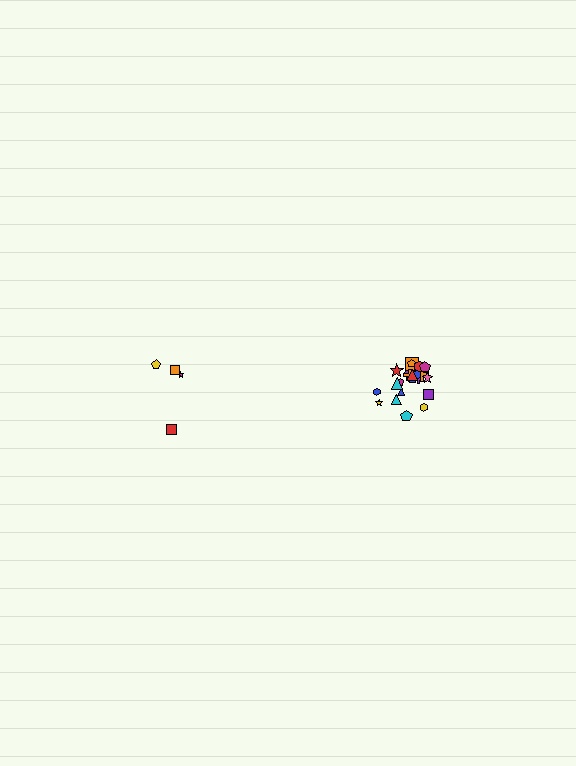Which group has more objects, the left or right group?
The right group.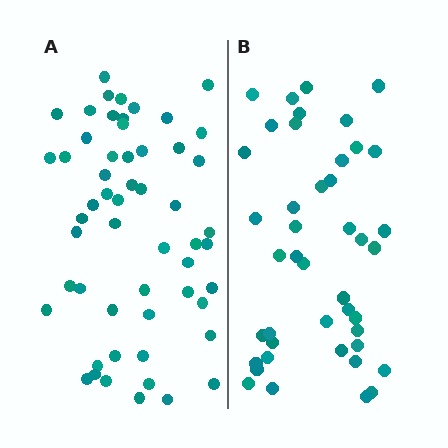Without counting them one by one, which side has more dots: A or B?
Region A (the left region) has more dots.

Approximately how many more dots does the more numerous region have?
Region A has roughly 12 or so more dots than region B.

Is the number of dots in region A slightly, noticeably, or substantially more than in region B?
Region A has noticeably more, but not dramatically so. The ratio is roughly 1.3 to 1.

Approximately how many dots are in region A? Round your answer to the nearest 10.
About 60 dots. (The exact count is 55, which rounds to 60.)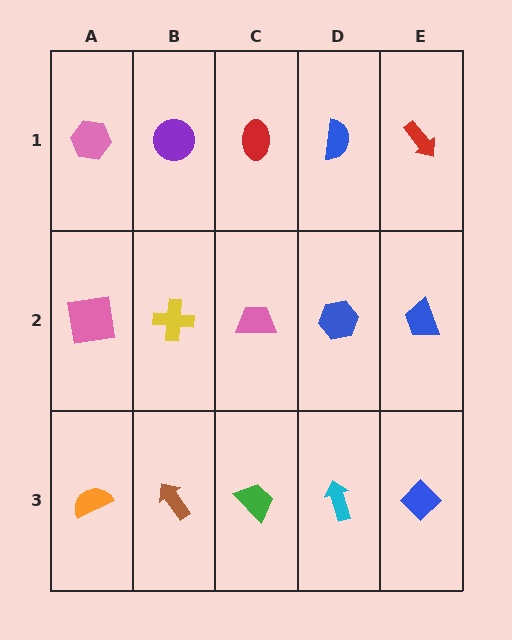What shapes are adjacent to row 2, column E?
A red arrow (row 1, column E), a blue diamond (row 3, column E), a blue hexagon (row 2, column D).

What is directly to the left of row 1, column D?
A red ellipse.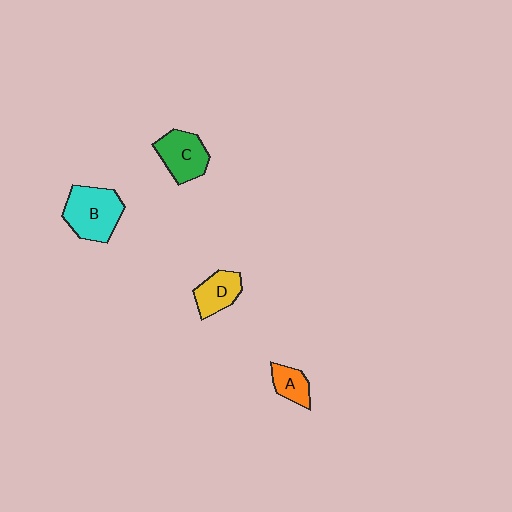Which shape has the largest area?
Shape B (cyan).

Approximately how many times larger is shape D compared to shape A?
Approximately 1.3 times.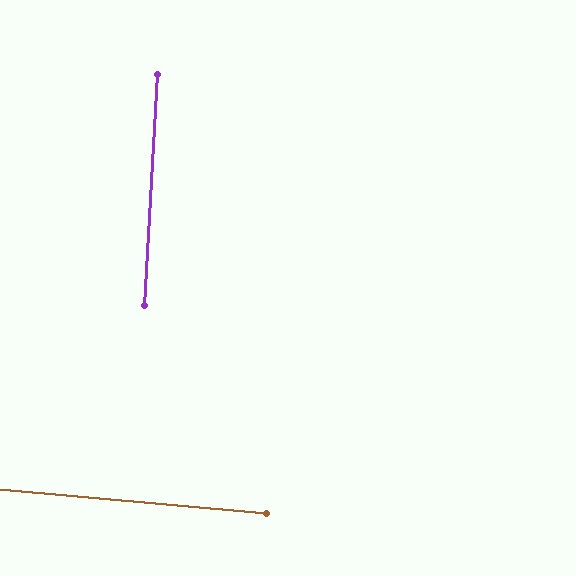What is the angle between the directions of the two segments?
Approximately 88 degrees.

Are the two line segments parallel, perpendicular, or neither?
Perpendicular — they meet at approximately 88°.